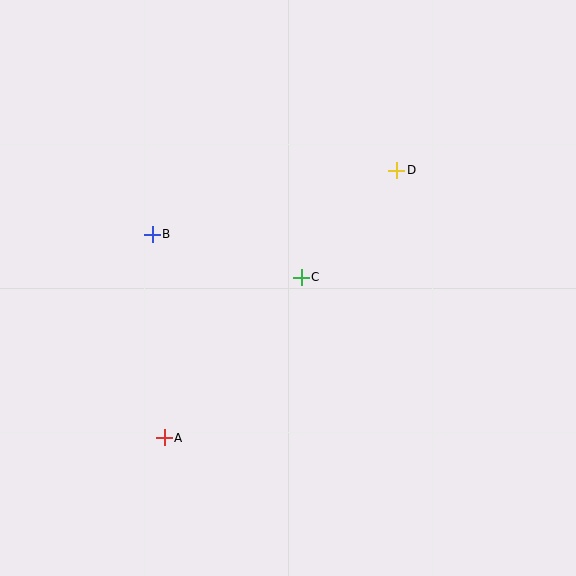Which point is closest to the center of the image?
Point C at (301, 277) is closest to the center.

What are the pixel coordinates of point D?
Point D is at (397, 170).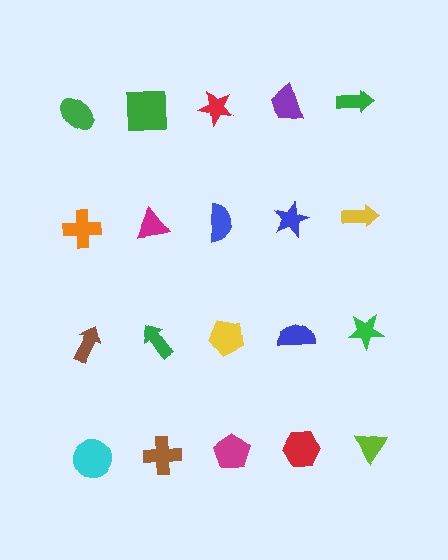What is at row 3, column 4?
A blue semicircle.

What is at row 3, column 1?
A brown arrow.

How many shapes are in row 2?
5 shapes.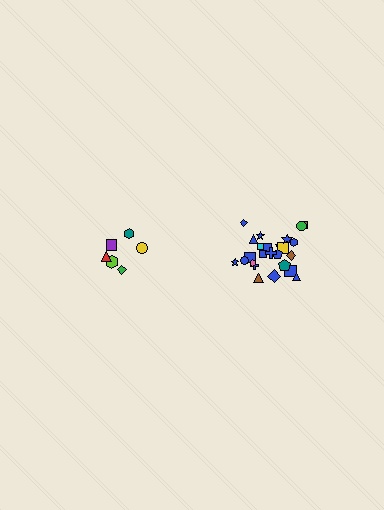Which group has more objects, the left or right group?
The right group.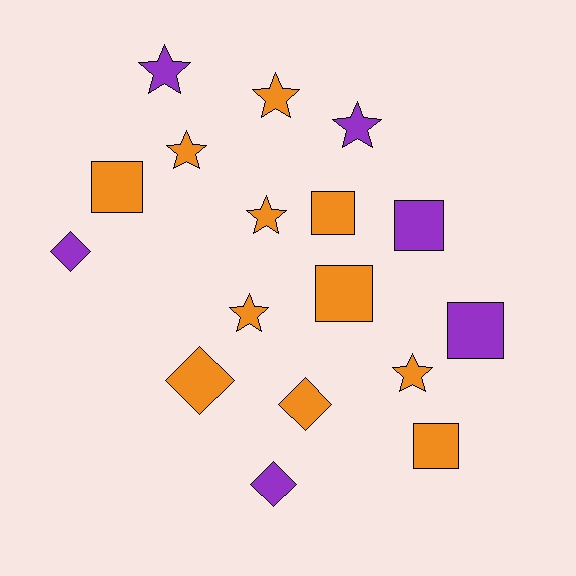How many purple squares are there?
There are 2 purple squares.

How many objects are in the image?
There are 17 objects.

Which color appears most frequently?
Orange, with 11 objects.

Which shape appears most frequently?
Star, with 7 objects.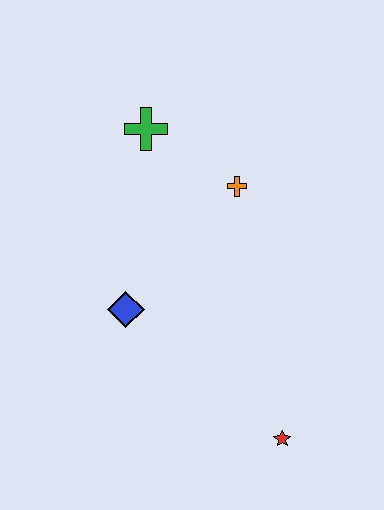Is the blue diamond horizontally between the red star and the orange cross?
No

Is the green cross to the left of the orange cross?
Yes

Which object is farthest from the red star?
The green cross is farthest from the red star.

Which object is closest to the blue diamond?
The orange cross is closest to the blue diamond.